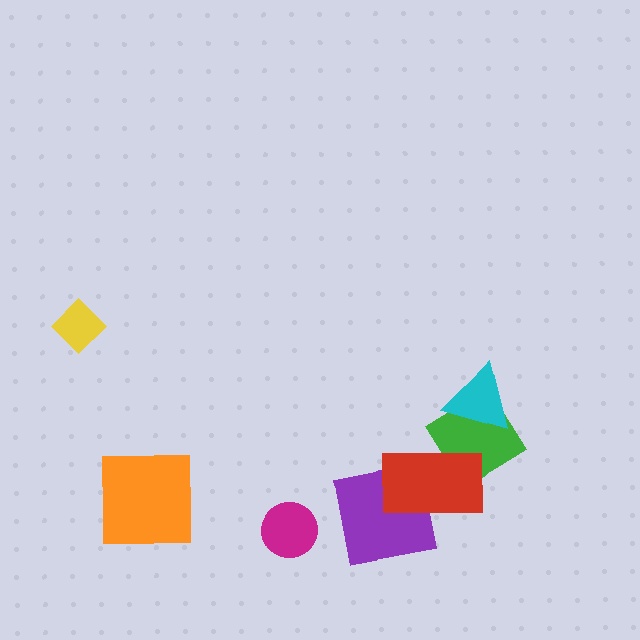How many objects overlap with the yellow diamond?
0 objects overlap with the yellow diamond.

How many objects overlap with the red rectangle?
2 objects overlap with the red rectangle.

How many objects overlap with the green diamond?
2 objects overlap with the green diamond.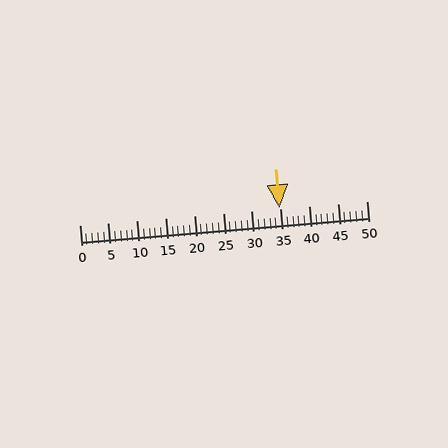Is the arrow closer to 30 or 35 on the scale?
The arrow is closer to 35.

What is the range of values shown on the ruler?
The ruler shows values from 0 to 50.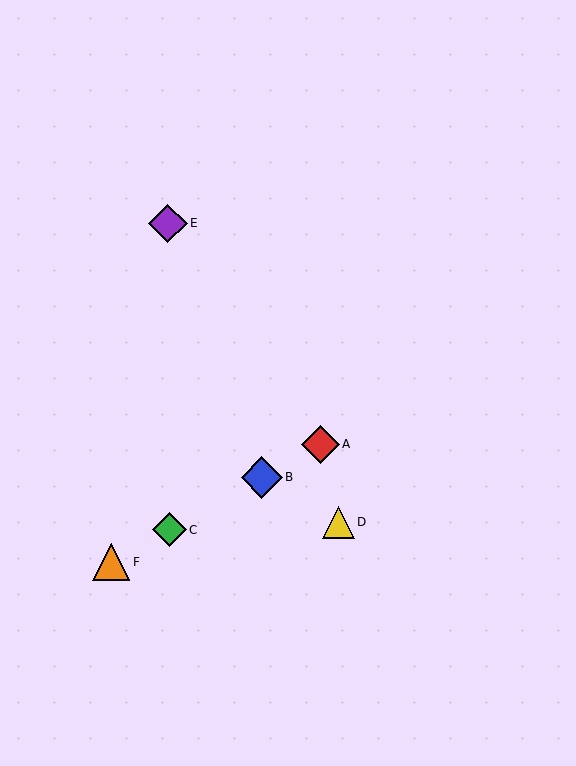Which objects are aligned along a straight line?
Objects A, B, C, F are aligned along a straight line.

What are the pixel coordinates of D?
Object D is at (338, 522).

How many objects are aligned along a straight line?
4 objects (A, B, C, F) are aligned along a straight line.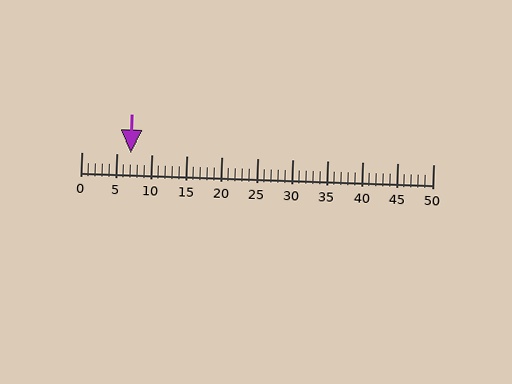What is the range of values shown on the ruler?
The ruler shows values from 0 to 50.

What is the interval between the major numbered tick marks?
The major tick marks are spaced 5 units apart.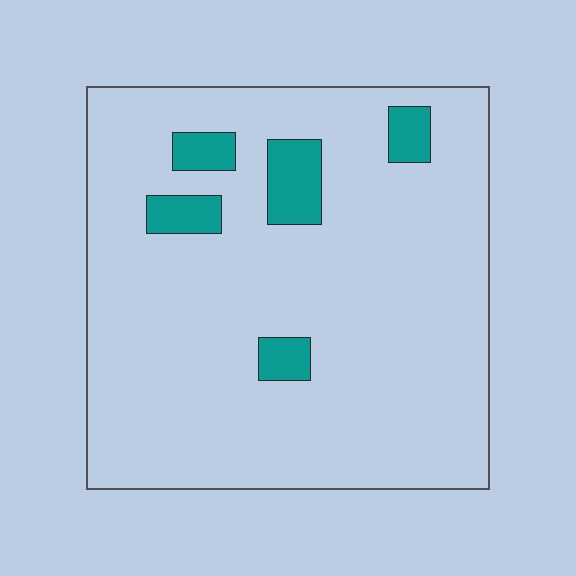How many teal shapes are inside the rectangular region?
5.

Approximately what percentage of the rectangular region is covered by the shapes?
Approximately 10%.